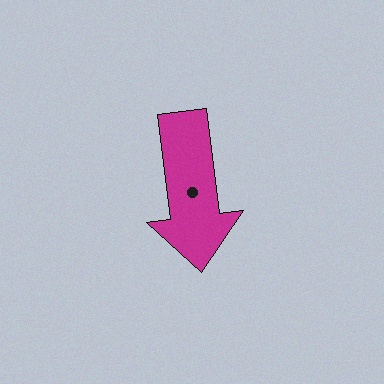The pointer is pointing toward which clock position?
Roughly 6 o'clock.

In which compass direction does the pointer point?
South.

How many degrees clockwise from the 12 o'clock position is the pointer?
Approximately 173 degrees.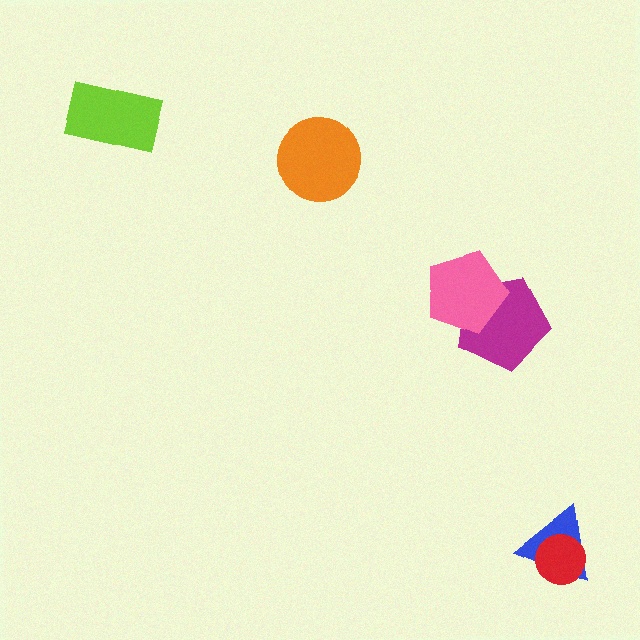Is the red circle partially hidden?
No, no other shape covers it.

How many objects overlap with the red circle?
1 object overlaps with the red circle.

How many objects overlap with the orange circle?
0 objects overlap with the orange circle.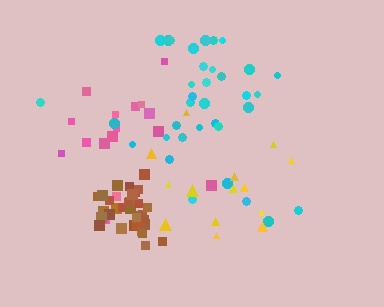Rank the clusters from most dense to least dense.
brown, cyan, pink, yellow.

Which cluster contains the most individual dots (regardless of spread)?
Cyan (35).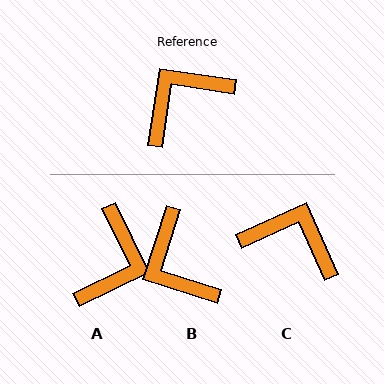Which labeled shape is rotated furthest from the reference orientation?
A, about 145 degrees away.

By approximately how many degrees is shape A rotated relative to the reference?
Approximately 145 degrees clockwise.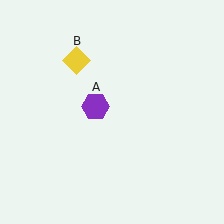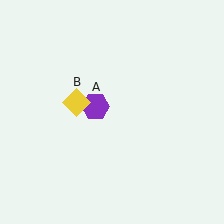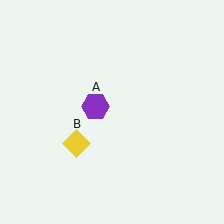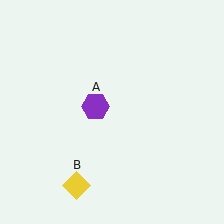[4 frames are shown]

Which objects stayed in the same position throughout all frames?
Purple hexagon (object A) remained stationary.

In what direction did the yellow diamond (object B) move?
The yellow diamond (object B) moved down.